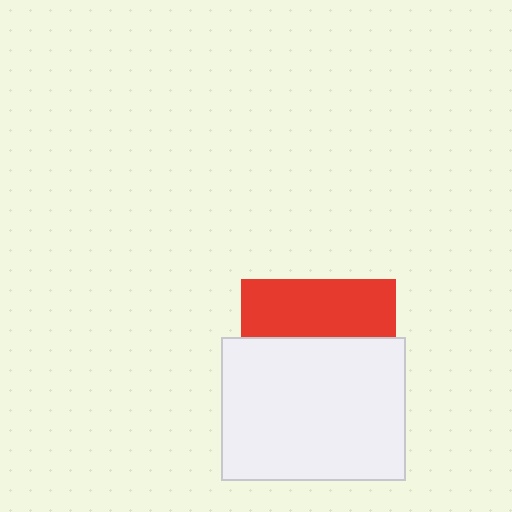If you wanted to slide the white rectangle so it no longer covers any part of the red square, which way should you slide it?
Slide it down — that is the most direct way to separate the two shapes.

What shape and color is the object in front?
The object in front is a white rectangle.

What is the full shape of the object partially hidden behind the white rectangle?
The partially hidden object is a red square.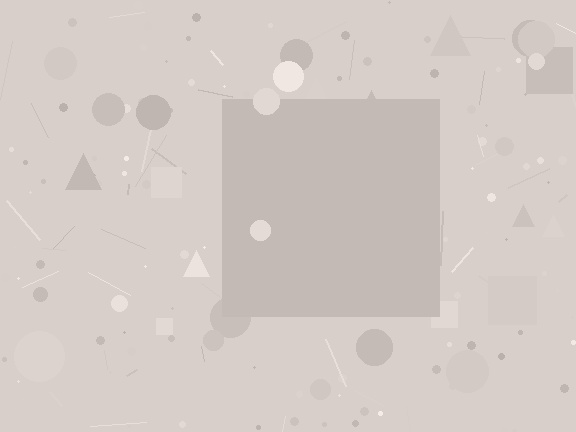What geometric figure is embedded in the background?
A square is embedded in the background.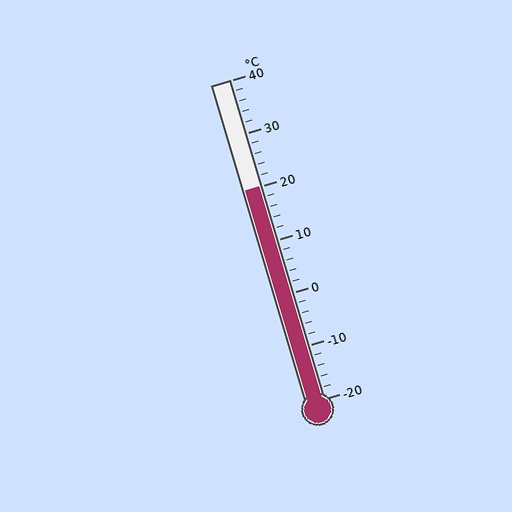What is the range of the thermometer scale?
The thermometer scale ranges from -20°C to 40°C.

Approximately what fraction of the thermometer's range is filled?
The thermometer is filled to approximately 65% of its range.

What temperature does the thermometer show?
The thermometer shows approximately 20°C.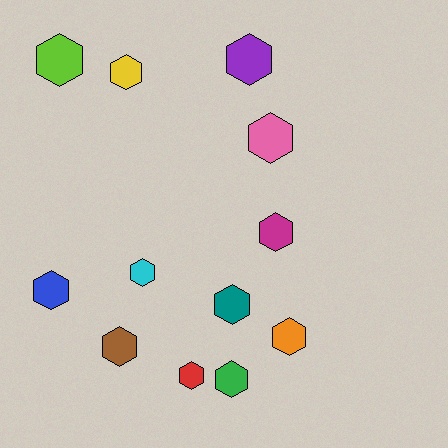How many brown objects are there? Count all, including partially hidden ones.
There is 1 brown object.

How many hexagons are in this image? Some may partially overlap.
There are 12 hexagons.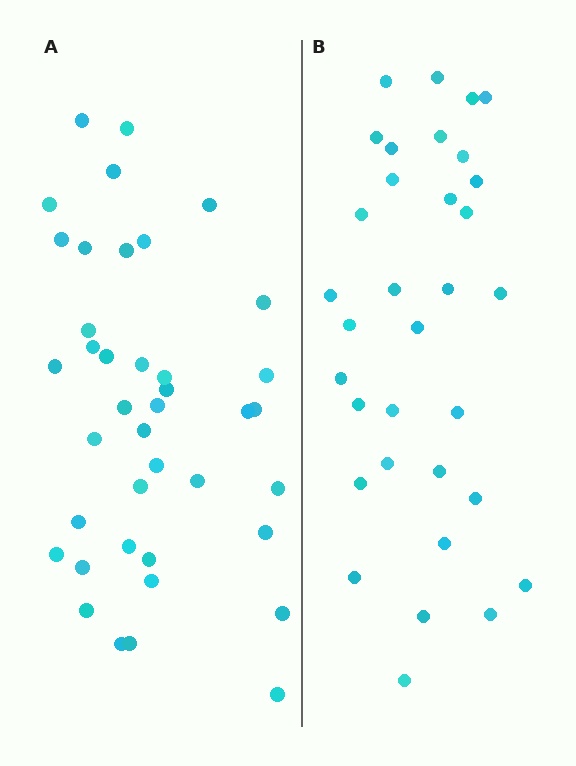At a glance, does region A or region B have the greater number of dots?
Region A (the left region) has more dots.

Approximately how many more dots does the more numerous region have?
Region A has roughly 8 or so more dots than region B.